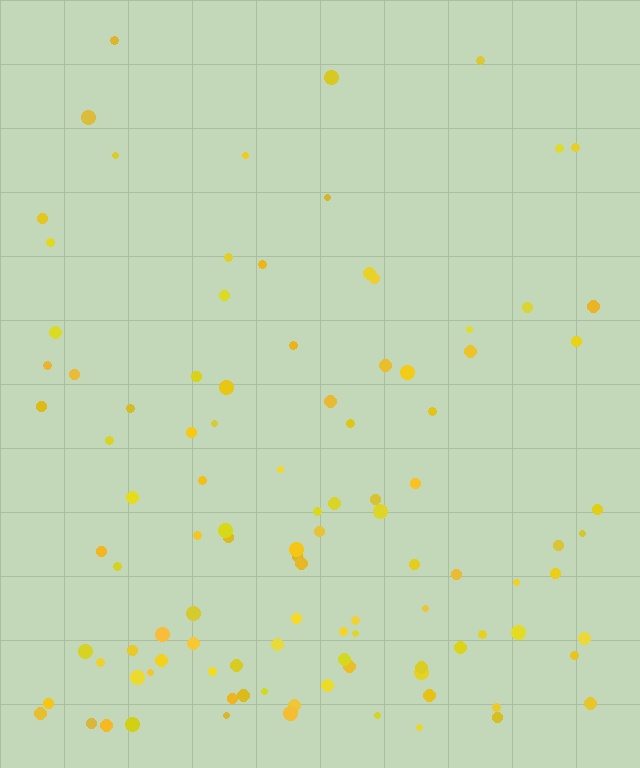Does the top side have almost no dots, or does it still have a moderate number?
Still a moderate number, just noticeably fewer than the bottom.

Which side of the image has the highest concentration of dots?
The bottom.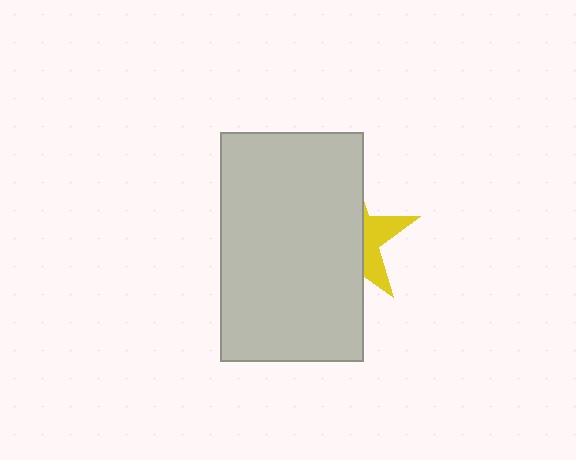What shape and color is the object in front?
The object in front is a light gray rectangle.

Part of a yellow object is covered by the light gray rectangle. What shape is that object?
It is a star.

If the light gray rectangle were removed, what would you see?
You would see the complete yellow star.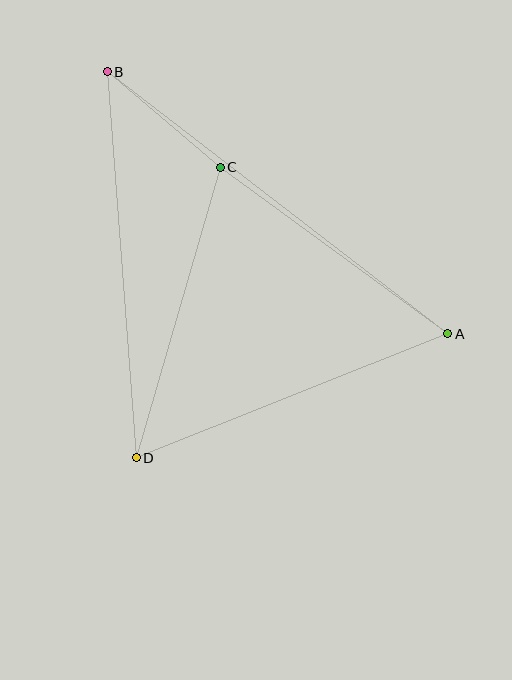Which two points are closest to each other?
Points B and C are closest to each other.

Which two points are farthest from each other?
Points A and B are farthest from each other.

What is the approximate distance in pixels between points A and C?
The distance between A and C is approximately 282 pixels.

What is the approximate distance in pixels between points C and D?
The distance between C and D is approximately 302 pixels.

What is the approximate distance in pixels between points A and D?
The distance between A and D is approximately 335 pixels.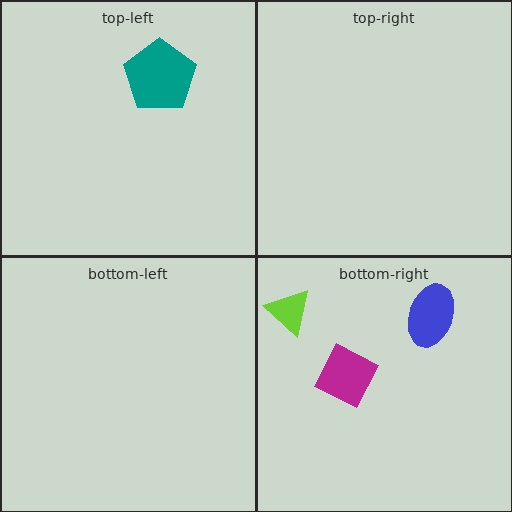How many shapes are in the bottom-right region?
3.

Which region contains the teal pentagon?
The top-left region.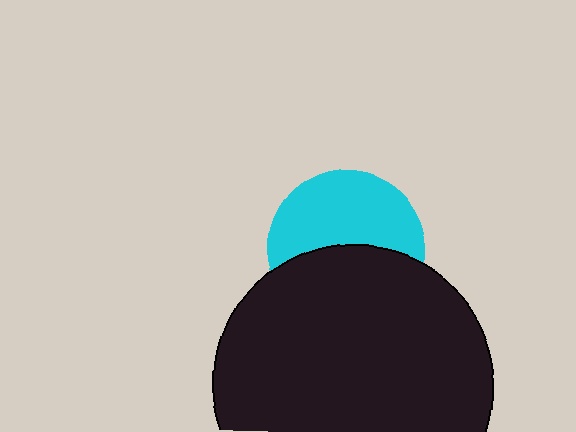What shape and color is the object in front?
The object in front is a black circle.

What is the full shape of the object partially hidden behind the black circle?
The partially hidden object is a cyan circle.